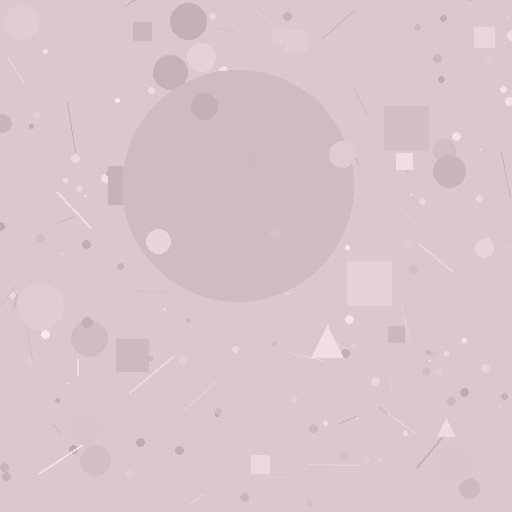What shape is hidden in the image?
A circle is hidden in the image.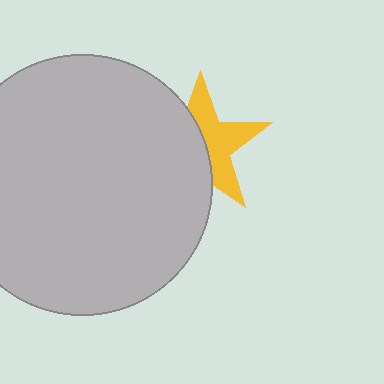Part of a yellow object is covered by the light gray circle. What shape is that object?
It is a star.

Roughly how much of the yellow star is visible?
About half of it is visible (roughly 50%).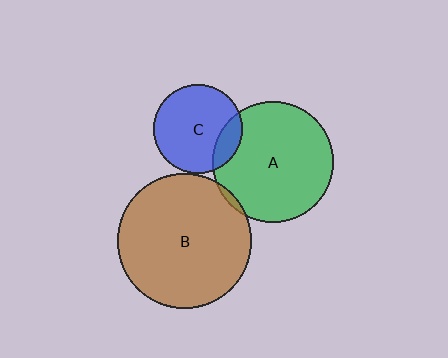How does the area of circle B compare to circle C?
Approximately 2.3 times.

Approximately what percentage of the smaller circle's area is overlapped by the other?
Approximately 5%.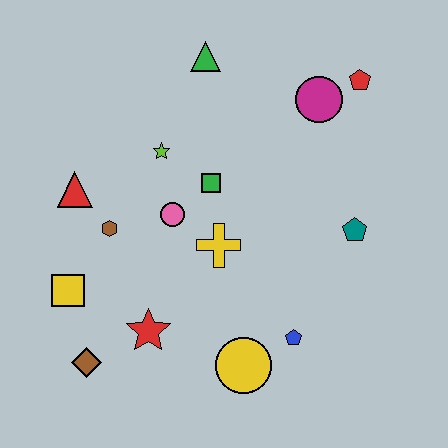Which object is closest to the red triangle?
The brown hexagon is closest to the red triangle.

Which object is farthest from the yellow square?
The red pentagon is farthest from the yellow square.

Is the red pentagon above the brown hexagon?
Yes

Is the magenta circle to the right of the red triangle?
Yes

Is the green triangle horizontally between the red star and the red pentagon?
Yes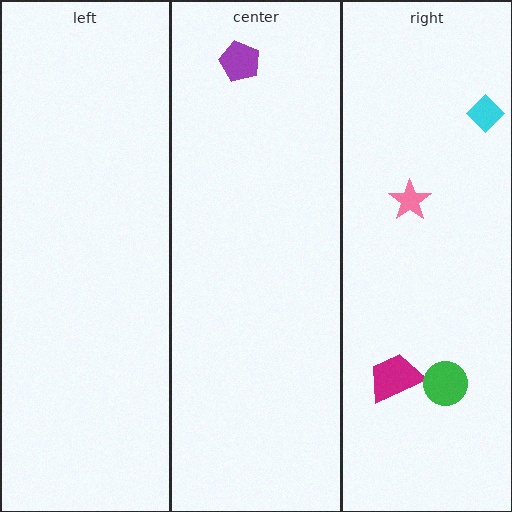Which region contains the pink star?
The right region.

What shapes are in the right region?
The pink star, the magenta trapezoid, the green circle, the cyan diamond.